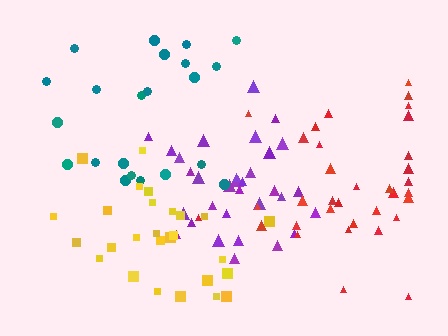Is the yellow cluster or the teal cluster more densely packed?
Yellow.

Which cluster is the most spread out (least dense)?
Teal.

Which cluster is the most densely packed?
Purple.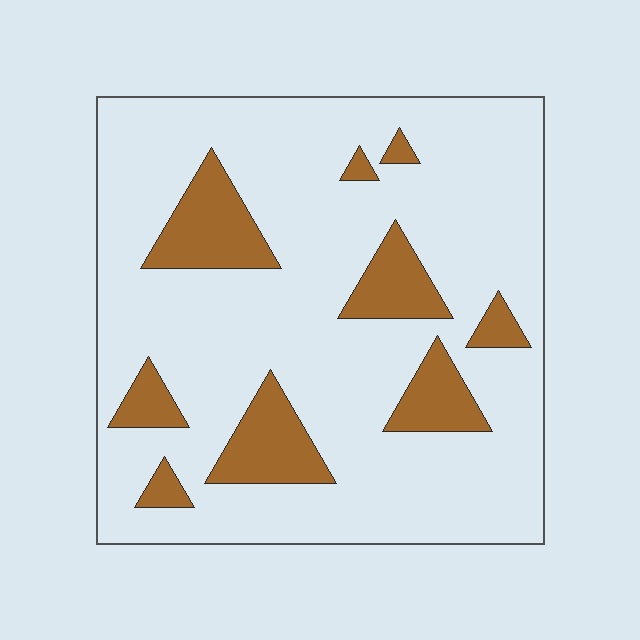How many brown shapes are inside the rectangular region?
9.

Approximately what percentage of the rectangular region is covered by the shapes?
Approximately 20%.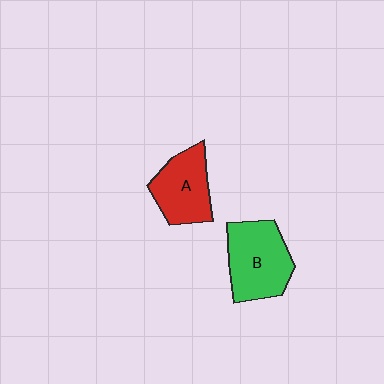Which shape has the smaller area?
Shape A (red).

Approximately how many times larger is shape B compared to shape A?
Approximately 1.2 times.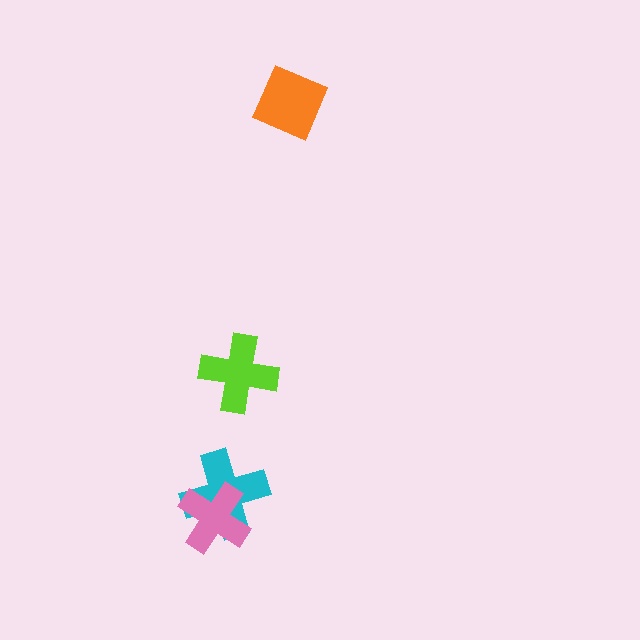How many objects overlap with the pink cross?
1 object overlaps with the pink cross.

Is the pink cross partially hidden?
No, no other shape covers it.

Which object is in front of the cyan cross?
The pink cross is in front of the cyan cross.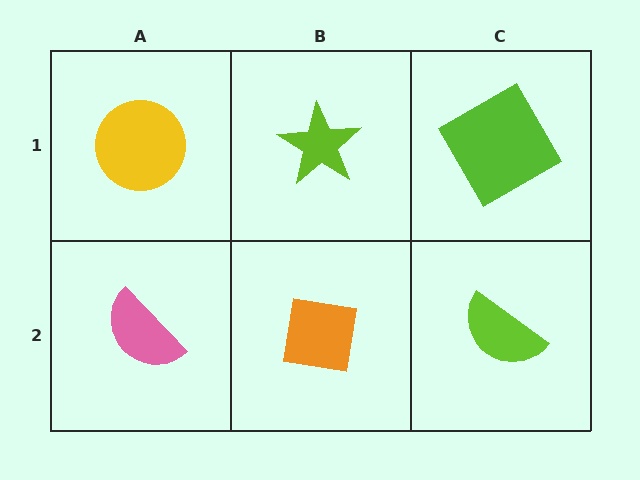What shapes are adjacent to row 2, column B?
A lime star (row 1, column B), a pink semicircle (row 2, column A), a lime semicircle (row 2, column C).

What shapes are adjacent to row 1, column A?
A pink semicircle (row 2, column A), a lime star (row 1, column B).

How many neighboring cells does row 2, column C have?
2.